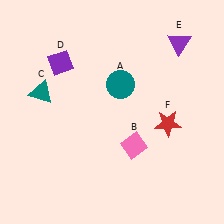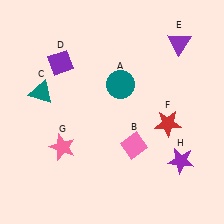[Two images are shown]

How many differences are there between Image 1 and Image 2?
There are 2 differences between the two images.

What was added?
A pink star (G), a purple star (H) were added in Image 2.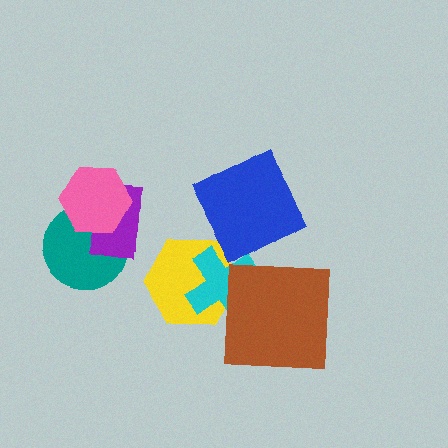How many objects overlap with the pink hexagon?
2 objects overlap with the pink hexagon.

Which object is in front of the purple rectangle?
The pink hexagon is in front of the purple rectangle.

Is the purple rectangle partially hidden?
Yes, it is partially covered by another shape.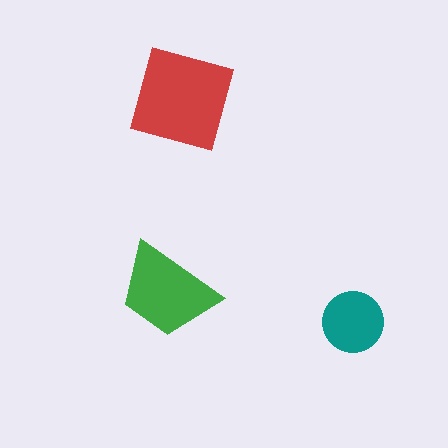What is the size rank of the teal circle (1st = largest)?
3rd.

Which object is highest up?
The red diamond is topmost.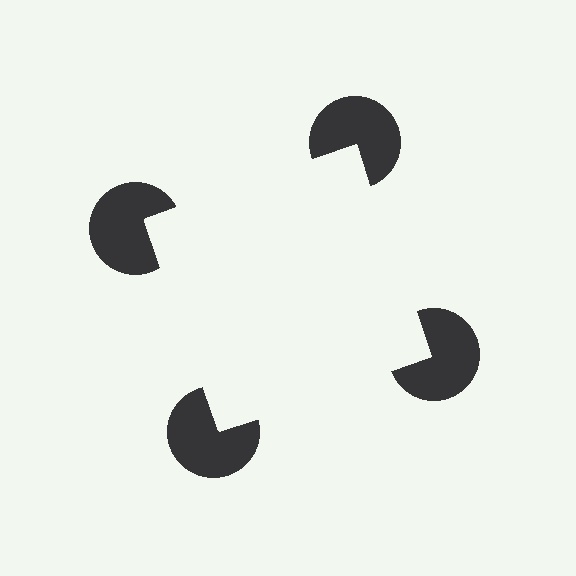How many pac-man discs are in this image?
There are 4 — one at each vertex of the illusory square.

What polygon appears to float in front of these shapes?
An illusory square — its edges are inferred from the aligned wedge cuts in the pac-man discs, not physically drawn.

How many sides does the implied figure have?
4 sides.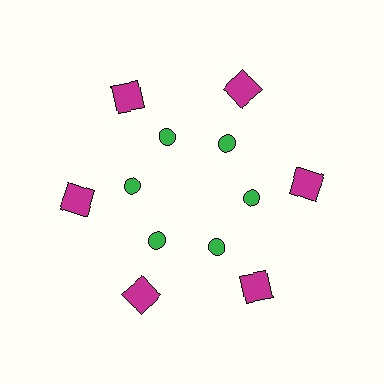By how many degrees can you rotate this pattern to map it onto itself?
The pattern maps onto itself every 60 degrees of rotation.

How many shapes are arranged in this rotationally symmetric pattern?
There are 12 shapes, arranged in 6 groups of 2.